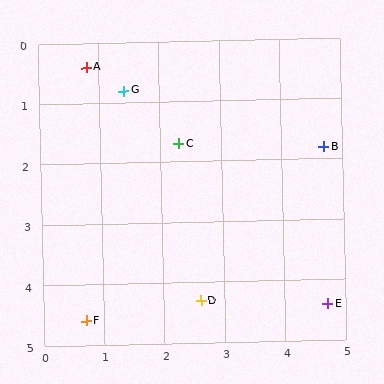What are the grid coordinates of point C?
Point C is at approximately (2.3, 1.7).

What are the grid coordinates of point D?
Point D is at approximately (2.6, 4.3).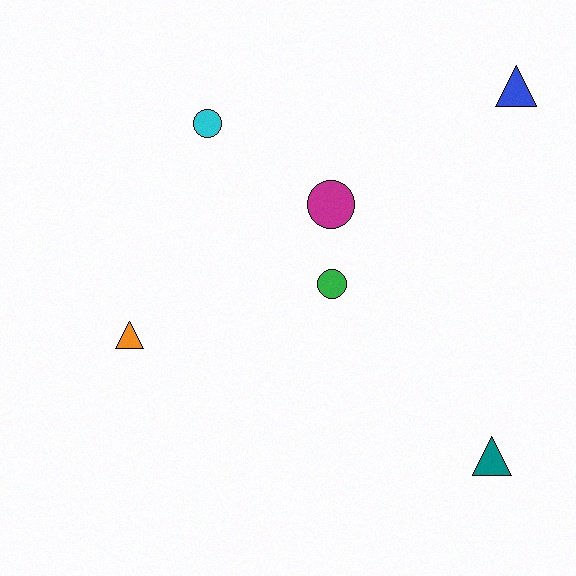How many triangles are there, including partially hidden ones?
There are 3 triangles.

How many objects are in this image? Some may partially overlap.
There are 6 objects.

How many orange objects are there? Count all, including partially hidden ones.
There is 1 orange object.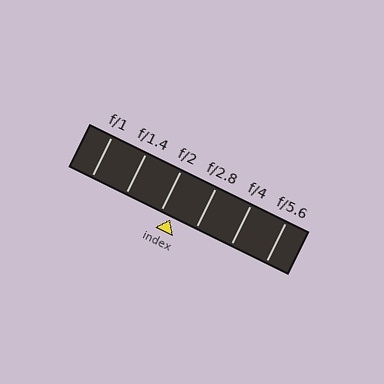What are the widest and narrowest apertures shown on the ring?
The widest aperture shown is f/1 and the narrowest is f/5.6.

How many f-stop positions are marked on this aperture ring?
There are 6 f-stop positions marked.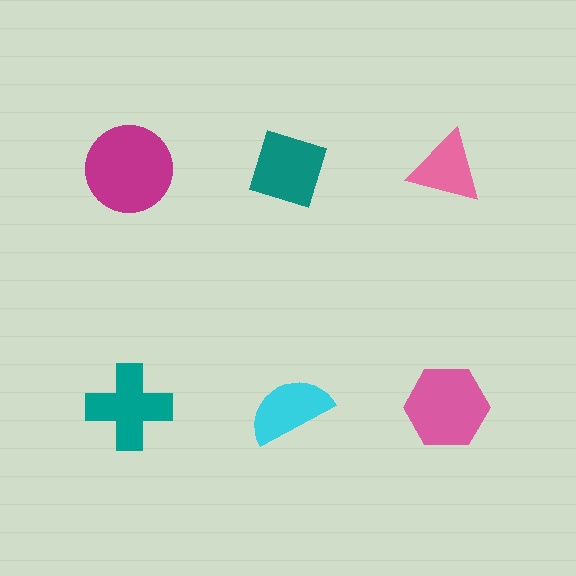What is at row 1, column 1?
A magenta circle.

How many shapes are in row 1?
3 shapes.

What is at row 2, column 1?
A teal cross.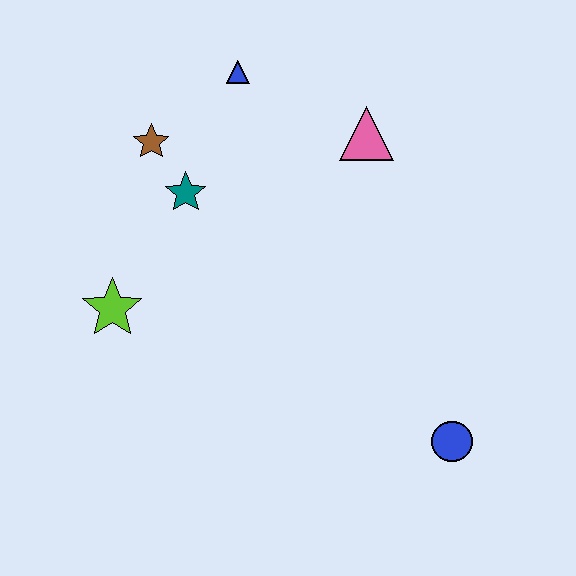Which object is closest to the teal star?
The brown star is closest to the teal star.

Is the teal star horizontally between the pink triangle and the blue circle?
No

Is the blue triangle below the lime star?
No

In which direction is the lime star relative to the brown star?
The lime star is below the brown star.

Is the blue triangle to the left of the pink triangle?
Yes